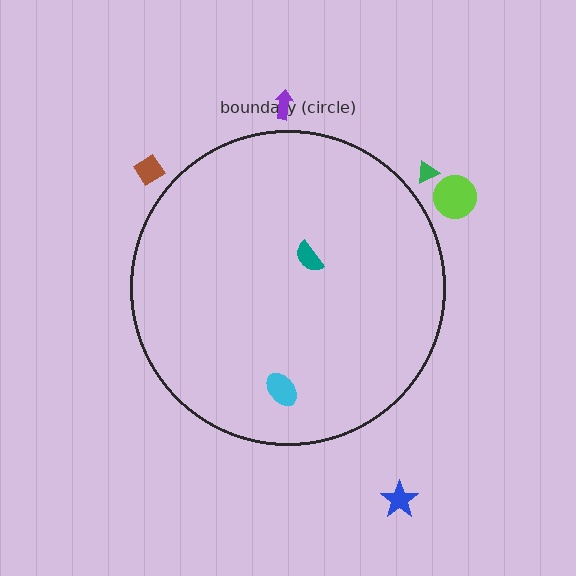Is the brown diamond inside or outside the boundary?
Outside.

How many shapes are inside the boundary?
2 inside, 5 outside.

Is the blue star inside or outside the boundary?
Outside.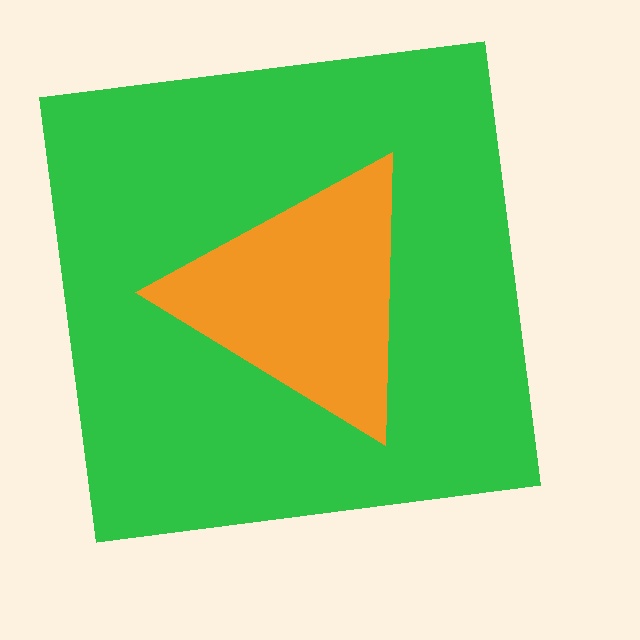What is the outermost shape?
The green square.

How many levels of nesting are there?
2.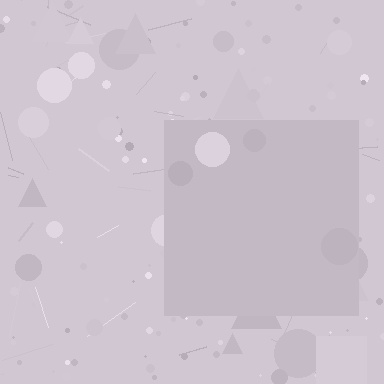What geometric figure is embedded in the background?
A square is embedded in the background.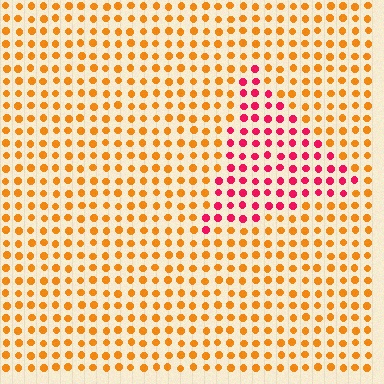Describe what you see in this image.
The image is filled with small orange elements in a uniform arrangement. A triangle-shaped region is visible where the elements are tinted to a slightly different hue, forming a subtle color boundary.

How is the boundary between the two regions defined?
The boundary is defined purely by a slight shift in hue (about 52 degrees). Spacing, size, and orientation are identical on both sides.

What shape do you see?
I see a triangle.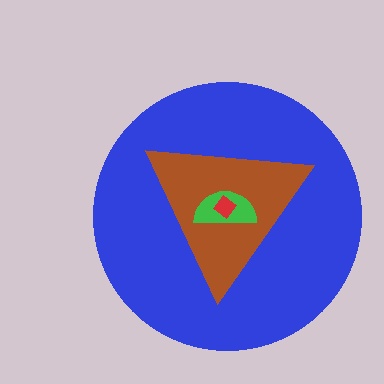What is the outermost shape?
The blue circle.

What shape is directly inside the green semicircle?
The red diamond.